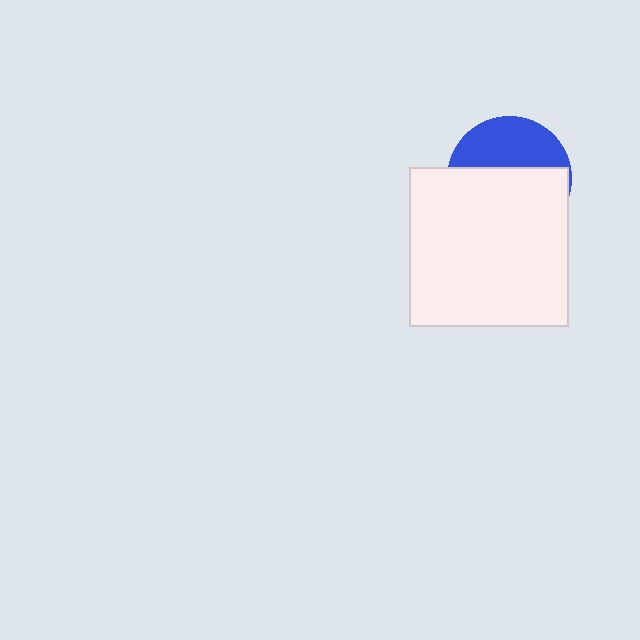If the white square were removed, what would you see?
You would see the complete blue circle.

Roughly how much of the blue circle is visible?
A small part of it is visible (roughly 39%).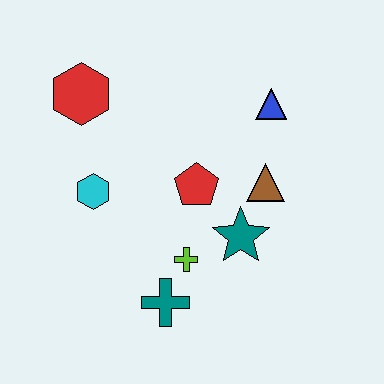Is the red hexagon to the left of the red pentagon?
Yes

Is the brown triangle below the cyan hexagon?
No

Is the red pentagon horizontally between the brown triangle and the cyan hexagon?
Yes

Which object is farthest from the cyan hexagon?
The blue triangle is farthest from the cyan hexagon.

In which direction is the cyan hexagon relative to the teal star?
The cyan hexagon is to the left of the teal star.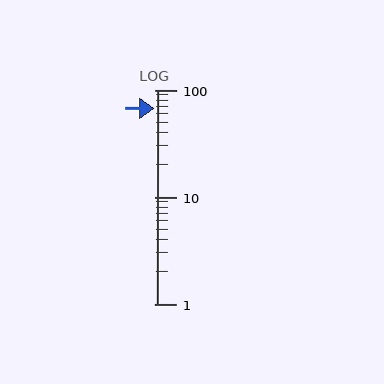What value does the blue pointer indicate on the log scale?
The pointer indicates approximately 67.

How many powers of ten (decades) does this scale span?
The scale spans 2 decades, from 1 to 100.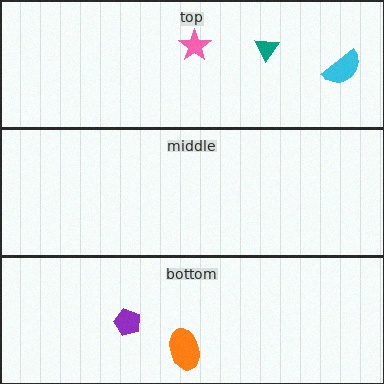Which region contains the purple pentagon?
The bottom region.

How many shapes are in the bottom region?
2.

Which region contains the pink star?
The top region.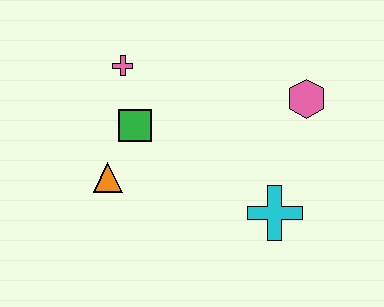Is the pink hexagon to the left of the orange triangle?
No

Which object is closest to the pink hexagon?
The cyan cross is closest to the pink hexagon.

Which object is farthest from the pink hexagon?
The orange triangle is farthest from the pink hexagon.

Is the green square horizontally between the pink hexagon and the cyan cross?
No